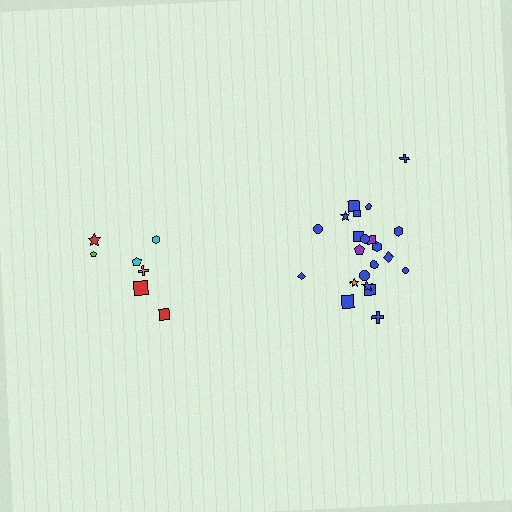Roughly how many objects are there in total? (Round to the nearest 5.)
Roughly 30 objects in total.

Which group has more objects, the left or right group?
The right group.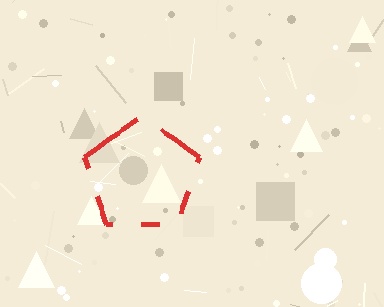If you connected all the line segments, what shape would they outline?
They would outline a pentagon.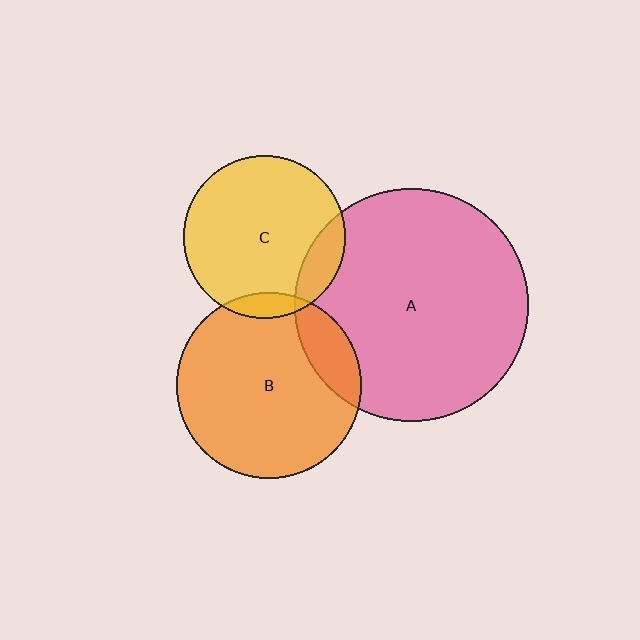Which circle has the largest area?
Circle A (pink).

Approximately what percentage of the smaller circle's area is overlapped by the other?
Approximately 15%.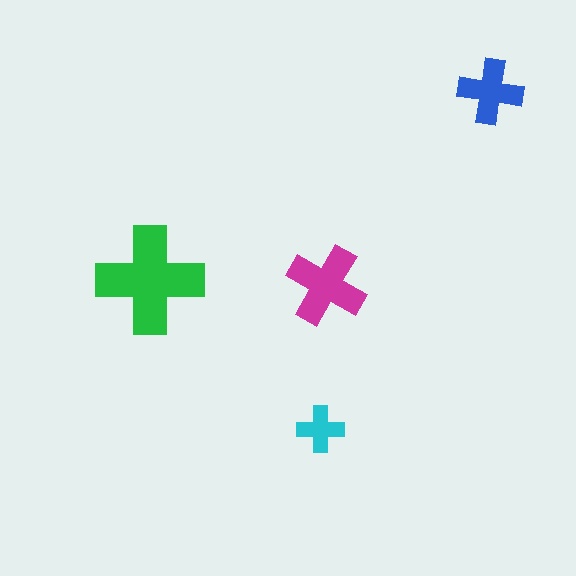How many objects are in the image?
There are 4 objects in the image.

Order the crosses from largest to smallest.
the green one, the magenta one, the blue one, the cyan one.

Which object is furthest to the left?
The green cross is leftmost.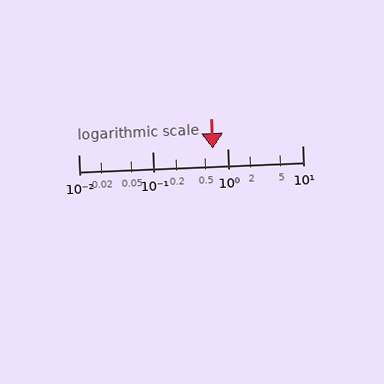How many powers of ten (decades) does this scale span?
The scale spans 3 decades, from 0.01 to 10.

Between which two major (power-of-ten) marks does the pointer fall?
The pointer is between 0.1 and 1.